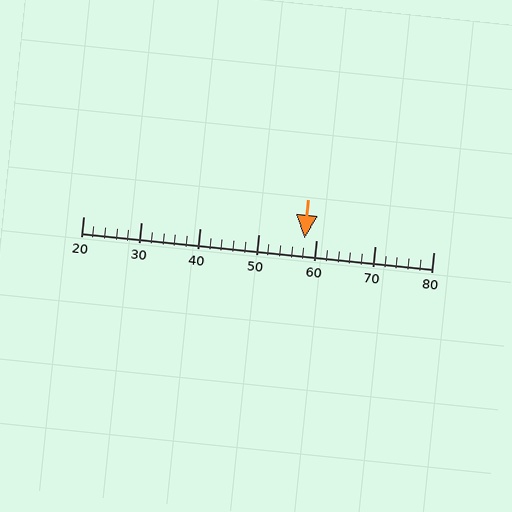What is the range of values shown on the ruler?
The ruler shows values from 20 to 80.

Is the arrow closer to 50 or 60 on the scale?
The arrow is closer to 60.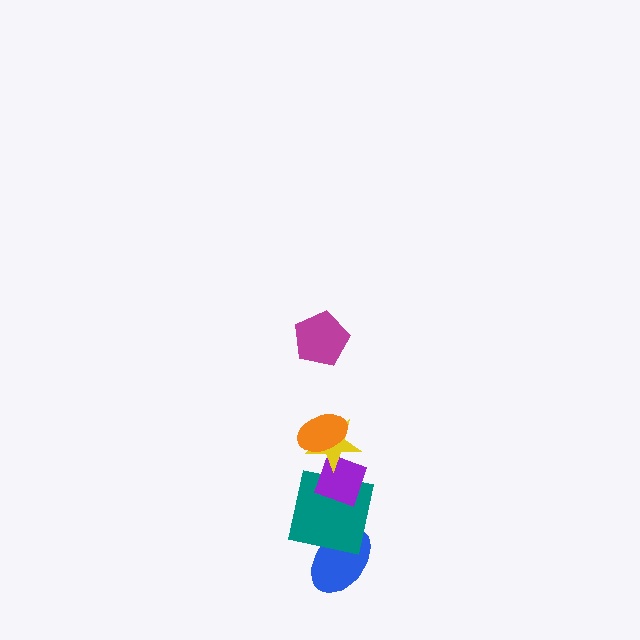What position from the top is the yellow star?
The yellow star is 3rd from the top.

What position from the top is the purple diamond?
The purple diamond is 4th from the top.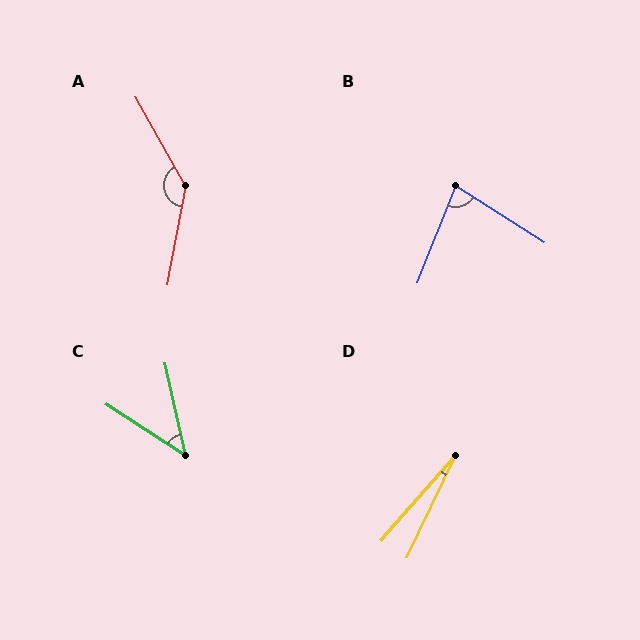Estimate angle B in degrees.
Approximately 79 degrees.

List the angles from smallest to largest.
D (16°), C (44°), B (79°), A (140°).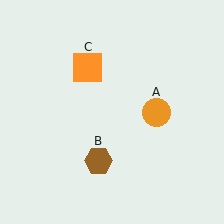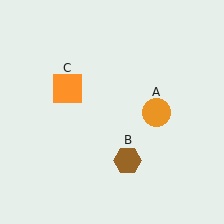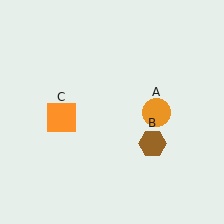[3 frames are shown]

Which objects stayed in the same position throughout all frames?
Orange circle (object A) remained stationary.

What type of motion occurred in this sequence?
The brown hexagon (object B), orange square (object C) rotated counterclockwise around the center of the scene.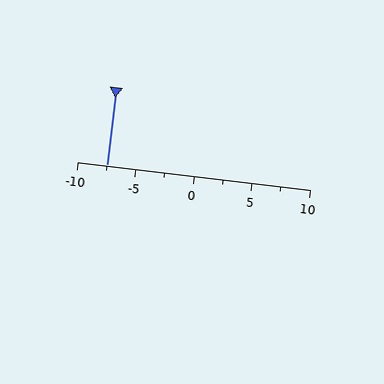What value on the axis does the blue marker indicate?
The marker indicates approximately -7.5.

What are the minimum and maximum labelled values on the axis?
The axis runs from -10 to 10.